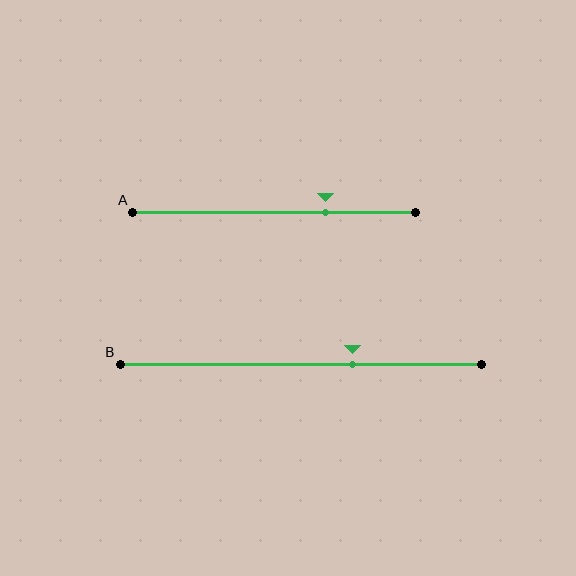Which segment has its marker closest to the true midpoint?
Segment B has its marker closest to the true midpoint.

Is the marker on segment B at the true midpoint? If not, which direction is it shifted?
No, the marker on segment B is shifted to the right by about 14% of the segment length.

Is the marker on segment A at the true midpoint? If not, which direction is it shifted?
No, the marker on segment A is shifted to the right by about 18% of the segment length.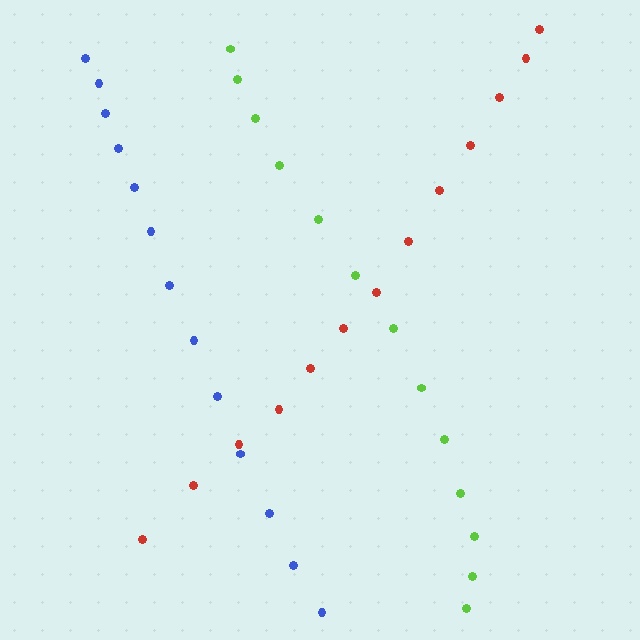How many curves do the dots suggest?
There are 3 distinct paths.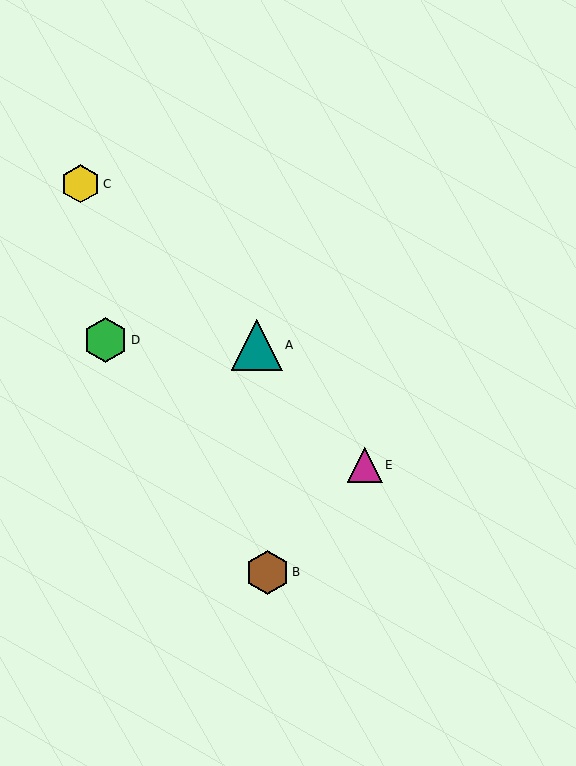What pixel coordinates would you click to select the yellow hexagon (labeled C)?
Click at (80, 184) to select the yellow hexagon C.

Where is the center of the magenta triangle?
The center of the magenta triangle is at (365, 465).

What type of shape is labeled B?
Shape B is a brown hexagon.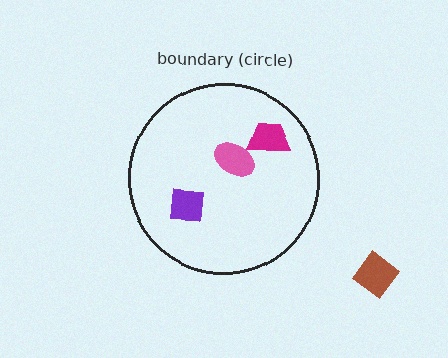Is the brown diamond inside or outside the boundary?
Outside.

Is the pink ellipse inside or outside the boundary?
Inside.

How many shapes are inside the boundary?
3 inside, 1 outside.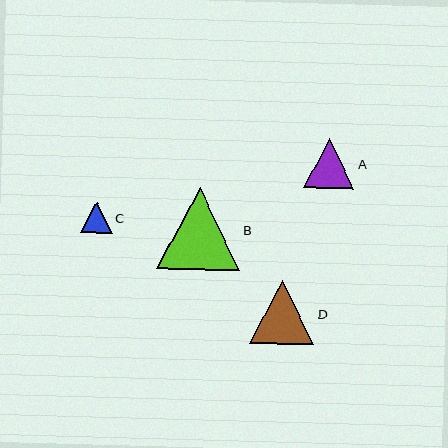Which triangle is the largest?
Triangle B is the largest with a size of approximately 83 pixels.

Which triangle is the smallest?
Triangle C is the smallest with a size of approximately 31 pixels.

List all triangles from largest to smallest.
From largest to smallest: B, D, A, C.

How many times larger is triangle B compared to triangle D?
Triangle B is approximately 1.3 times the size of triangle D.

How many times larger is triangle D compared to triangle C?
Triangle D is approximately 2.1 times the size of triangle C.